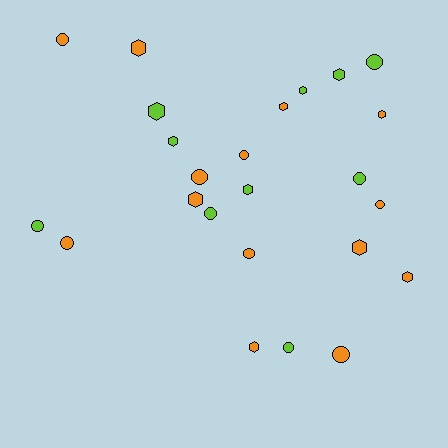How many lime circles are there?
There are 5 lime circles.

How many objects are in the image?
There are 24 objects.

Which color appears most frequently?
Orange, with 14 objects.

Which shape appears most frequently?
Circle, with 12 objects.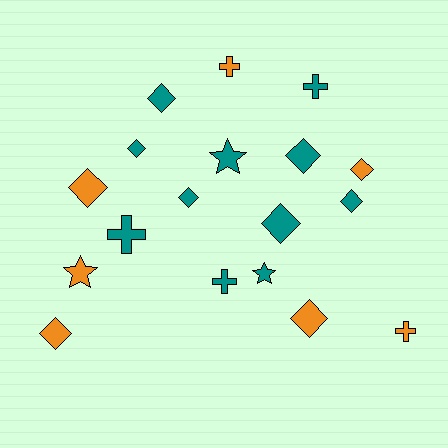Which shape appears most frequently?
Diamond, with 10 objects.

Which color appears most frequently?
Teal, with 11 objects.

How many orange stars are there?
There is 1 orange star.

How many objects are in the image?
There are 18 objects.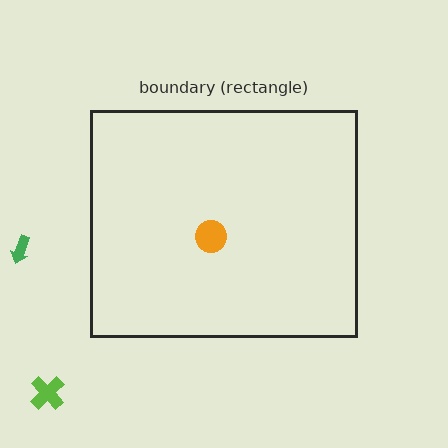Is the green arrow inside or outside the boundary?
Outside.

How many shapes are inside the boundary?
1 inside, 2 outside.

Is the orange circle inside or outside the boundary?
Inside.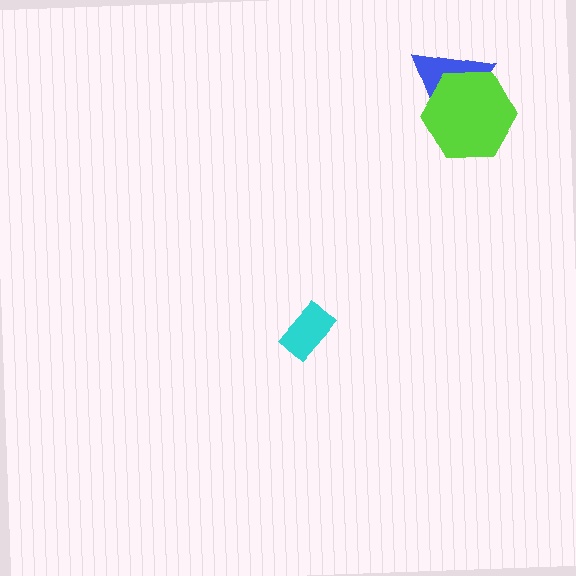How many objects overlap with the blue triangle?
1 object overlaps with the blue triangle.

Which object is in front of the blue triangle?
The lime hexagon is in front of the blue triangle.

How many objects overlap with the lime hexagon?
1 object overlaps with the lime hexagon.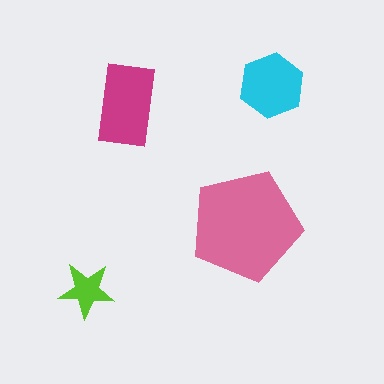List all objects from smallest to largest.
The lime star, the cyan hexagon, the magenta rectangle, the pink pentagon.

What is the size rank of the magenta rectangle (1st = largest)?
2nd.